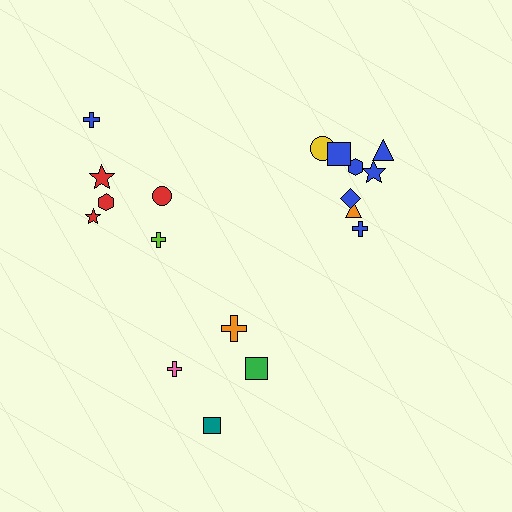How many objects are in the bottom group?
There are 4 objects.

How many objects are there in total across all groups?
There are 18 objects.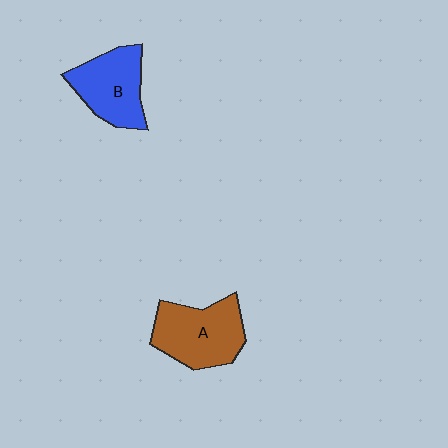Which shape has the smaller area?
Shape B (blue).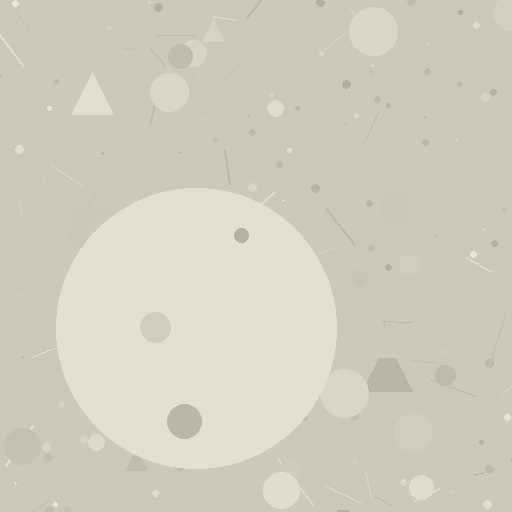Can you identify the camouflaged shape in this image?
The camouflaged shape is a circle.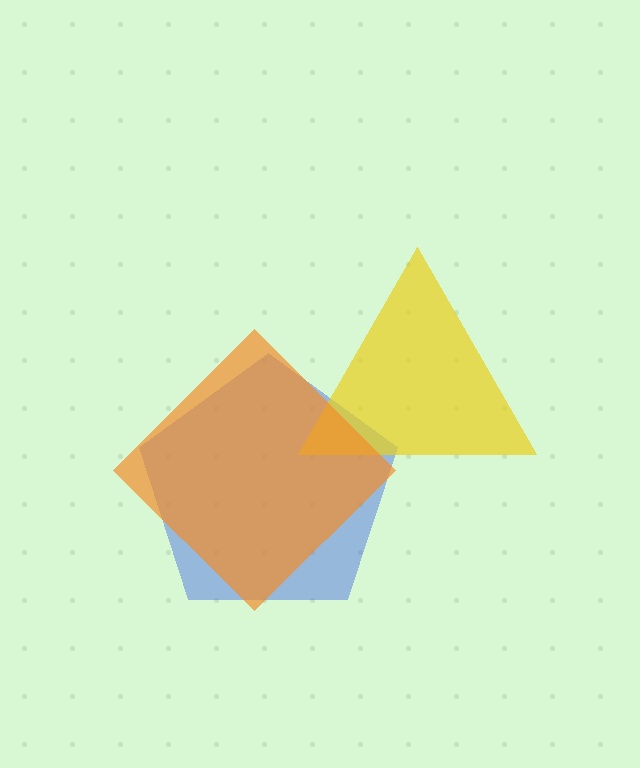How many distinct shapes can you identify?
There are 3 distinct shapes: a blue pentagon, a yellow triangle, an orange diamond.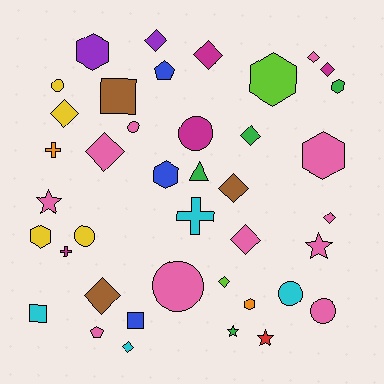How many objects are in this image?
There are 40 objects.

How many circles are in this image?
There are 7 circles.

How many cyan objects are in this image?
There are 4 cyan objects.